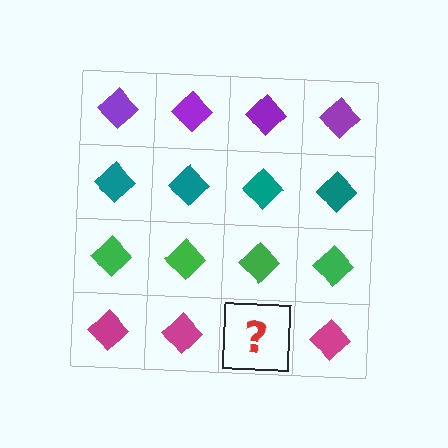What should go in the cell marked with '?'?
The missing cell should contain a magenta diamond.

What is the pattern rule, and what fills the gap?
The rule is that each row has a consistent color. The gap should be filled with a magenta diamond.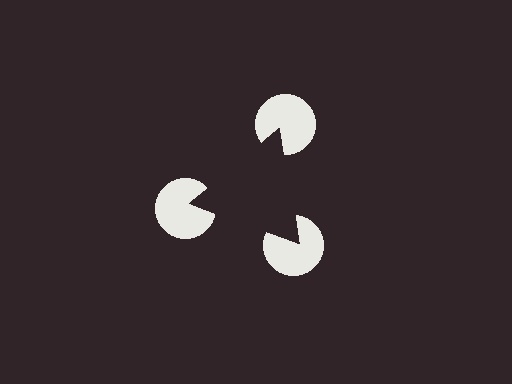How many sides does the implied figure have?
3 sides.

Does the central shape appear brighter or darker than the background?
It typically appears slightly darker than the background, even though no actual brightness change is drawn.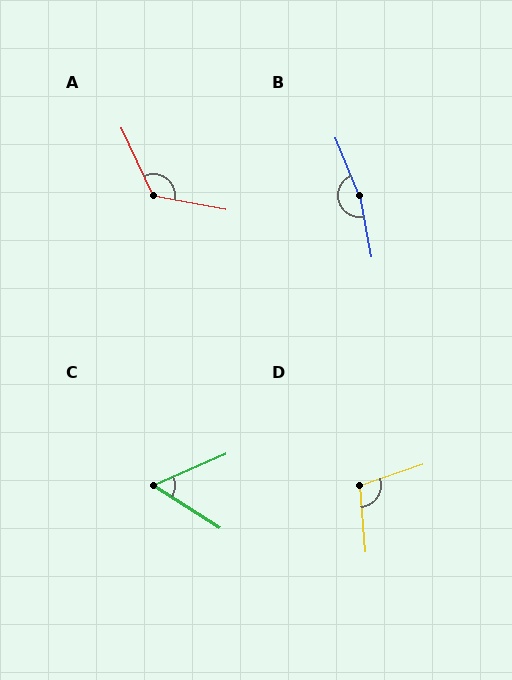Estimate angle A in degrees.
Approximately 126 degrees.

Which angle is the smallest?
C, at approximately 56 degrees.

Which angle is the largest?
B, at approximately 168 degrees.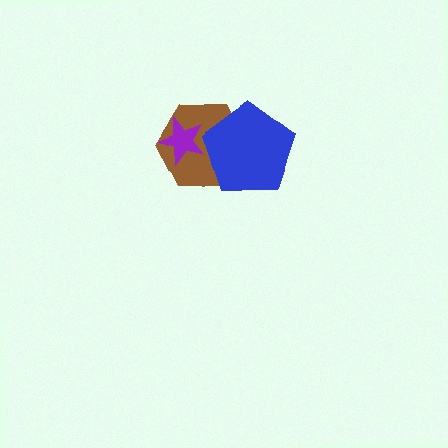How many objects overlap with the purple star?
2 objects overlap with the purple star.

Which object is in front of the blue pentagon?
The purple star is in front of the blue pentagon.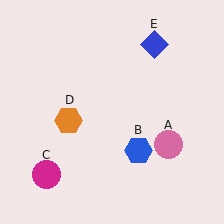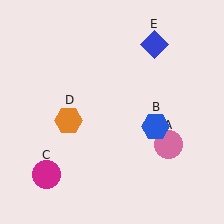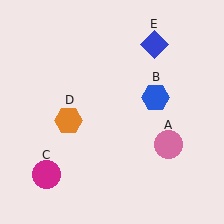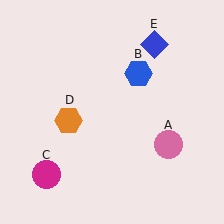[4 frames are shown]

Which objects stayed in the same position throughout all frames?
Pink circle (object A) and magenta circle (object C) and orange hexagon (object D) and blue diamond (object E) remained stationary.